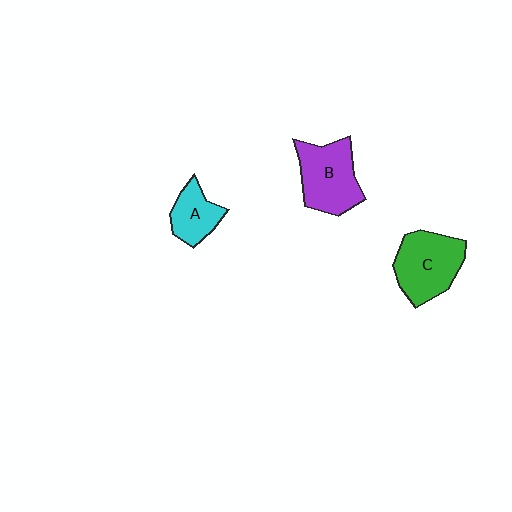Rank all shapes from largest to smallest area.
From largest to smallest: C (green), B (purple), A (cyan).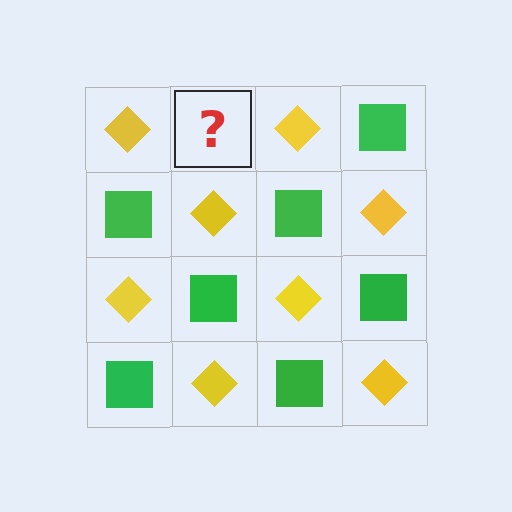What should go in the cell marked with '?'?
The missing cell should contain a green square.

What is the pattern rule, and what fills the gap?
The rule is that it alternates yellow diamond and green square in a checkerboard pattern. The gap should be filled with a green square.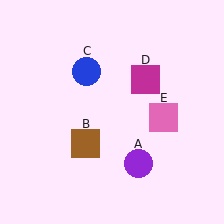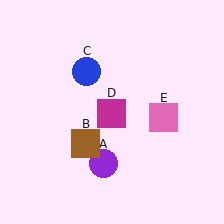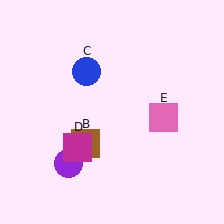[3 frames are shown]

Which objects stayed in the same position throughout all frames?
Brown square (object B) and blue circle (object C) and pink square (object E) remained stationary.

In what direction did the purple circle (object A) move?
The purple circle (object A) moved left.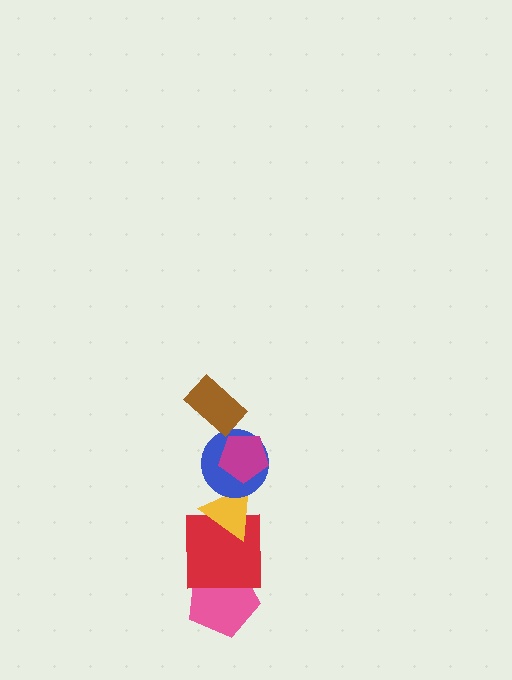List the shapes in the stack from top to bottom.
From top to bottom: the brown rectangle, the magenta pentagon, the blue circle, the yellow triangle, the red square, the pink pentagon.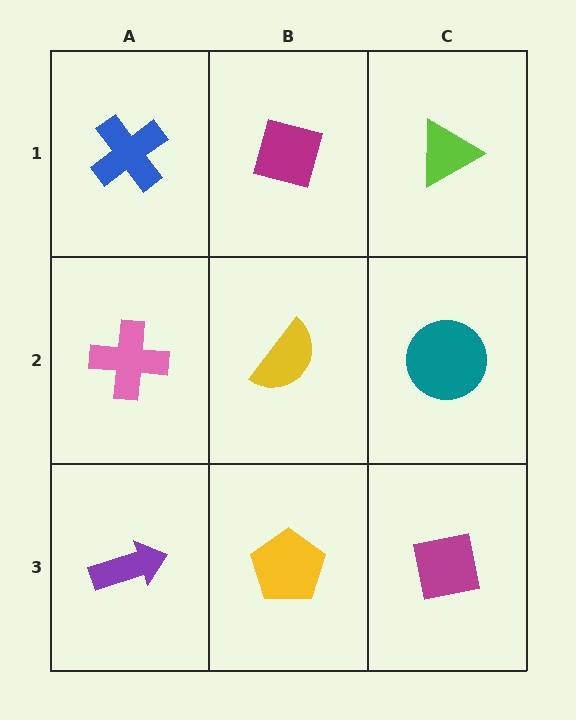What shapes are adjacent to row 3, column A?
A pink cross (row 2, column A), a yellow pentagon (row 3, column B).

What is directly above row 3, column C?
A teal circle.